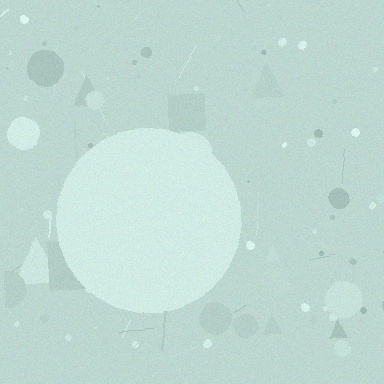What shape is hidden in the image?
A circle is hidden in the image.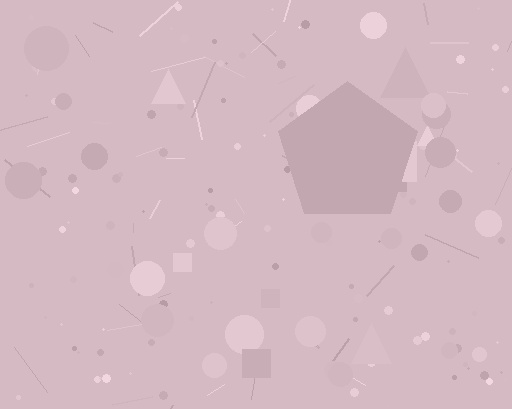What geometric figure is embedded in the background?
A pentagon is embedded in the background.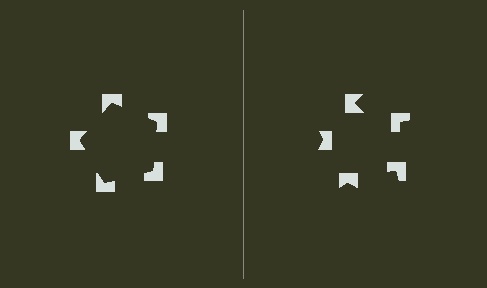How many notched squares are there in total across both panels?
10 — 5 on each side.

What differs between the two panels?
The notched squares are positioned identically on both sides; only the wedge orientations differ. On the left they align to a pentagon; on the right they are misaligned.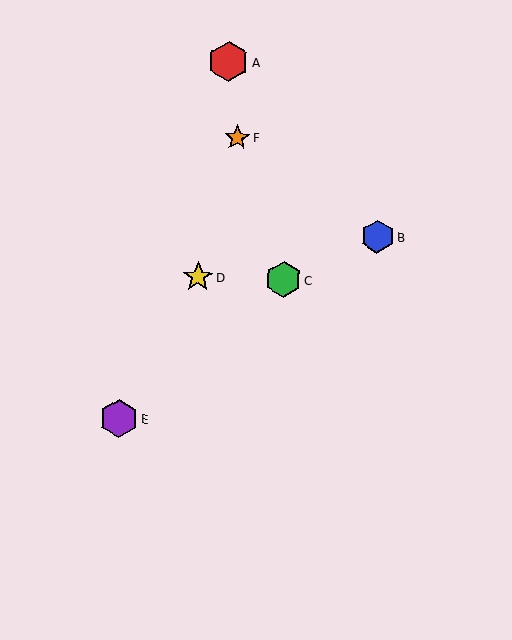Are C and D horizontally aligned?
Yes, both are at y≈280.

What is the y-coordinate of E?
Object E is at y≈419.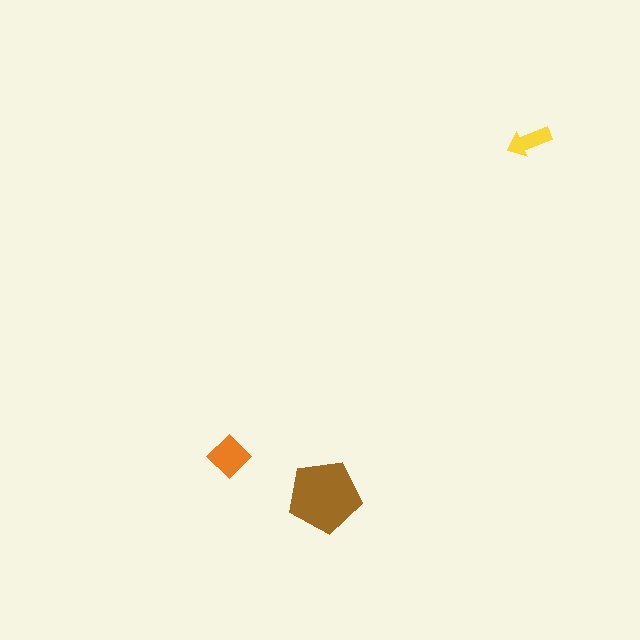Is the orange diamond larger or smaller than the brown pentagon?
Smaller.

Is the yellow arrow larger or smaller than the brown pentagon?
Smaller.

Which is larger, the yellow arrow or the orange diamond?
The orange diamond.